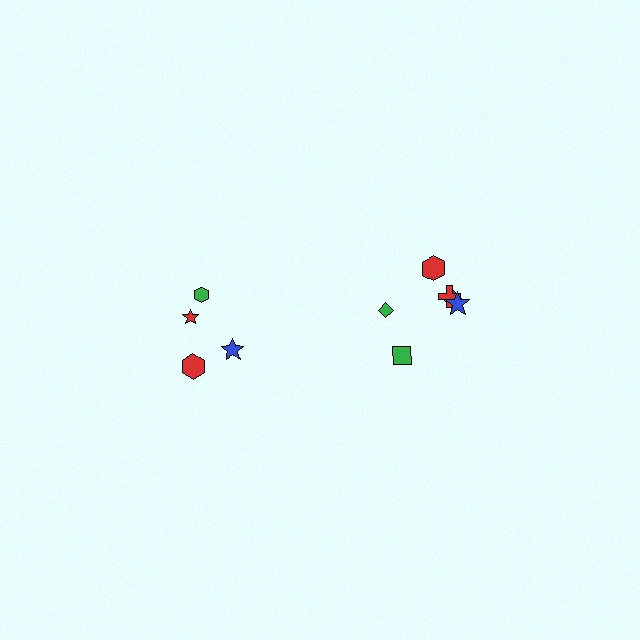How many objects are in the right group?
There are 6 objects.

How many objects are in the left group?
There are 4 objects.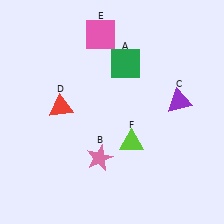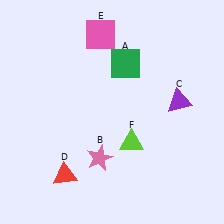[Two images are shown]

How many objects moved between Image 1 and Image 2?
1 object moved between the two images.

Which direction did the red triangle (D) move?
The red triangle (D) moved down.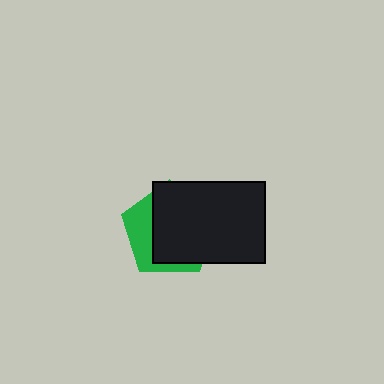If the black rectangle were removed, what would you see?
You would see the complete green pentagon.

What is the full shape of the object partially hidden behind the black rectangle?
The partially hidden object is a green pentagon.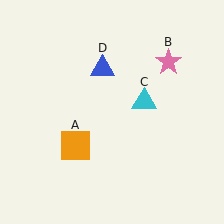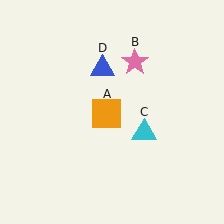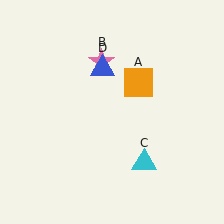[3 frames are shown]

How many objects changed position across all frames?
3 objects changed position: orange square (object A), pink star (object B), cyan triangle (object C).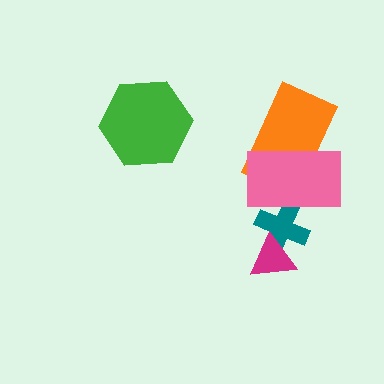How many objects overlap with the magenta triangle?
1 object overlaps with the magenta triangle.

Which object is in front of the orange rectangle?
The pink rectangle is in front of the orange rectangle.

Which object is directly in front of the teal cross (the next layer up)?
The magenta triangle is directly in front of the teal cross.